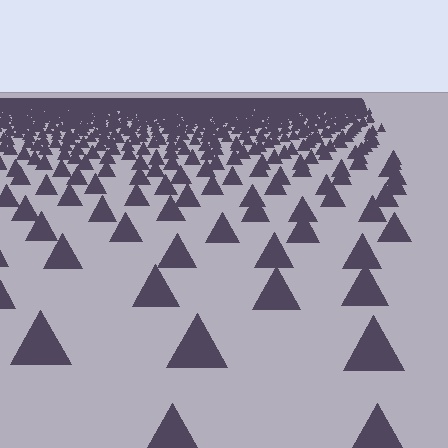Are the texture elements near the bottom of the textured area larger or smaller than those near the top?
Larger. Near the bottom, elements are closer to the viewer and appear at a bigger on-screen size.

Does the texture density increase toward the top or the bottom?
Density increases toward the top.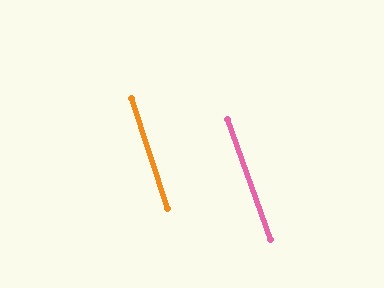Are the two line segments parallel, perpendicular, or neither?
Parallel — their directions differ by only 1.8°.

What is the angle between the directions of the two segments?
Approximately 2 degrees.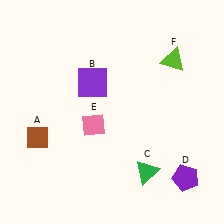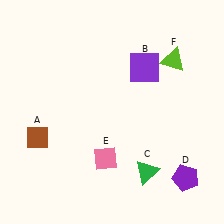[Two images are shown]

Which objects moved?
The objects that moved are: the purple square (B), the pink diamond (E).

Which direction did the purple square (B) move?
The purple square (B) moved right.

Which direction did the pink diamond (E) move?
The pink diamond (E) moved down.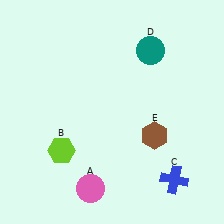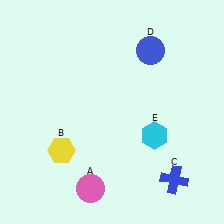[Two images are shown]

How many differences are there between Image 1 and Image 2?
There are 3 differences between the two images.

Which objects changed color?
B changed from lime to yellow. D changed from teal to blue. E changed from brown to cyan.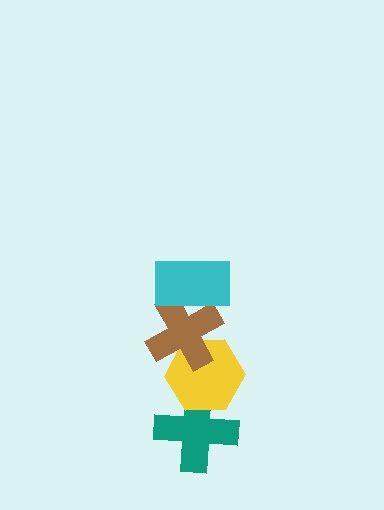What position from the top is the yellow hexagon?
The yellow hexagon is 3rd from the top.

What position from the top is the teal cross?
The teal cross is 4th from the top.